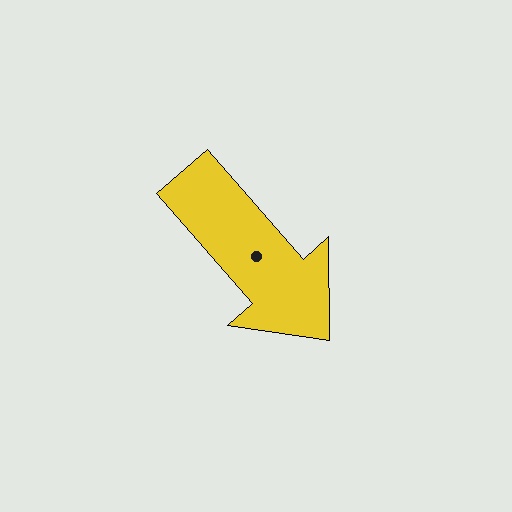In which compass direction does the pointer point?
Southeast.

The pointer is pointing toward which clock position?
Roughly 5 o'clock.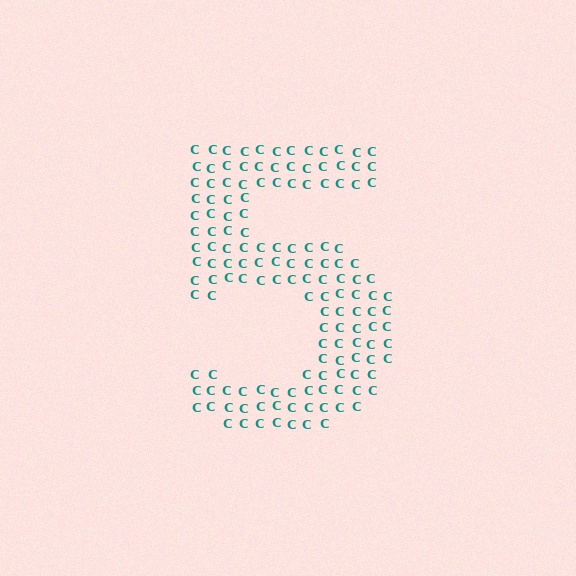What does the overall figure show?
The overall figure shows the digit 5.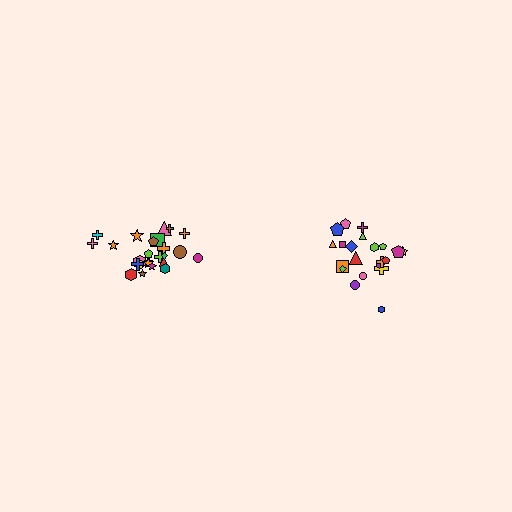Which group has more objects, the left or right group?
The left group.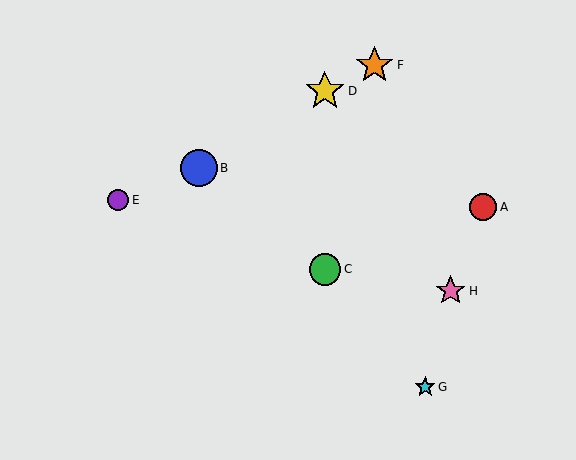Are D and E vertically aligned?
No, D is at x≈325 and E is at x≈118.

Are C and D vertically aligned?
Yes, both are at x≈325.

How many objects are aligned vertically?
2 objects (C, D) are aligned vertically.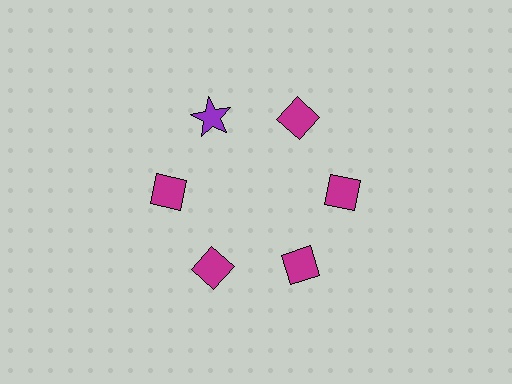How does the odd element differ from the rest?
It differs in both color (purple instead of magenta) and shape (star instead of diamond).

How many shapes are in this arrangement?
There are 6 shapes arranged in a ring pattern.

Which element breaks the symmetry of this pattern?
The purple star at roughly the 11 o'clock position breaks the symmetry. All other shapes are magenta diamonds.